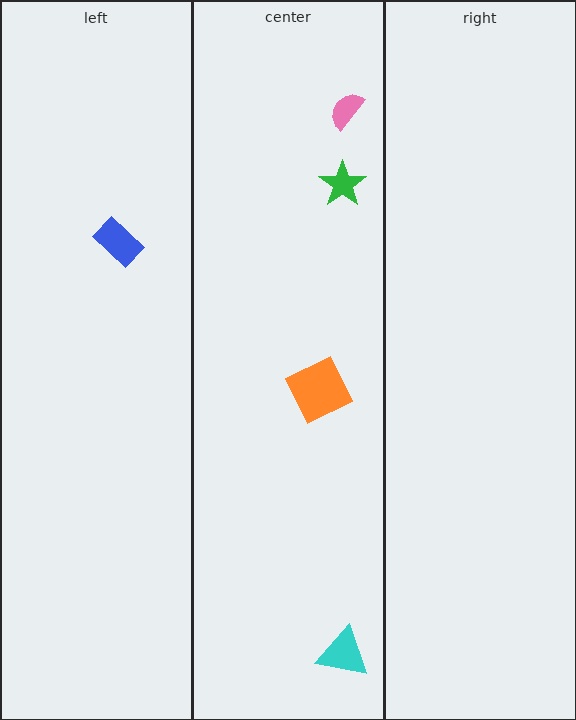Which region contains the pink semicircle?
The center region.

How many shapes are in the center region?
4.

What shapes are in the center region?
The green star, the orange square, the pink semicircle, the cyan triangle.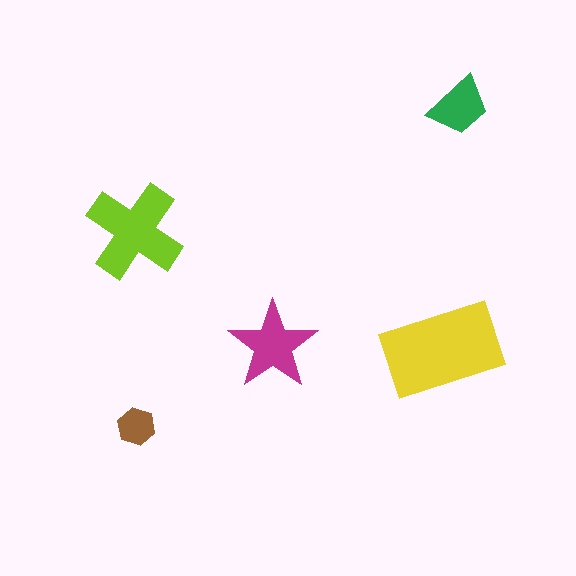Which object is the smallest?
The brown hexagon.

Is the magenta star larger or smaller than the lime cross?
Smaller.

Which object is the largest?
The yellow rectangle.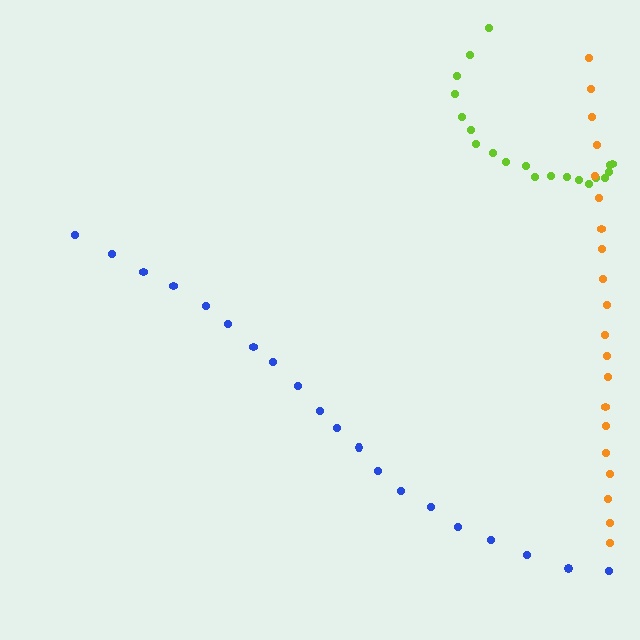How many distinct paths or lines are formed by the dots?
There are 3 distinct paths.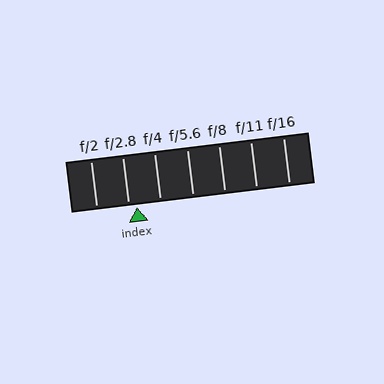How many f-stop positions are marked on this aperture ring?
There are 7 f-stop positions marked.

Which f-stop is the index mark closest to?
The index mark is closest to f/2.8.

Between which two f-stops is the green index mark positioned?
The index mark is between f/2.8 and f/4.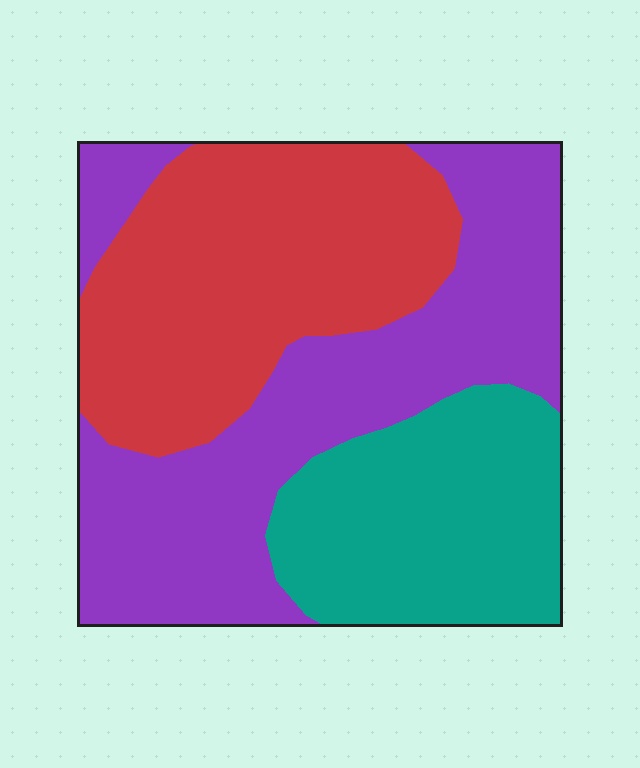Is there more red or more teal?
Red.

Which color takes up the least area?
Teal, at roughly 25%.